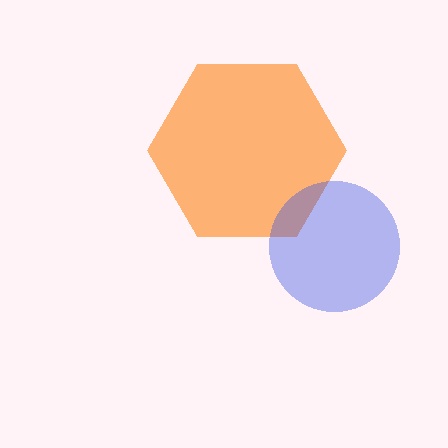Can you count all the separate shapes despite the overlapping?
Yes, there are 2 separate shapes.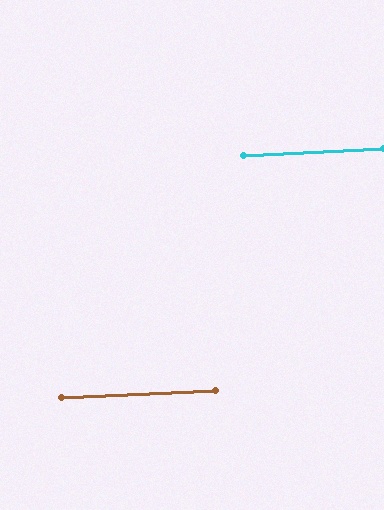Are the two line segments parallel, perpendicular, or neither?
Parallel — their directions differ by only 0.2°.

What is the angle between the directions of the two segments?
Approximately 0 degrees.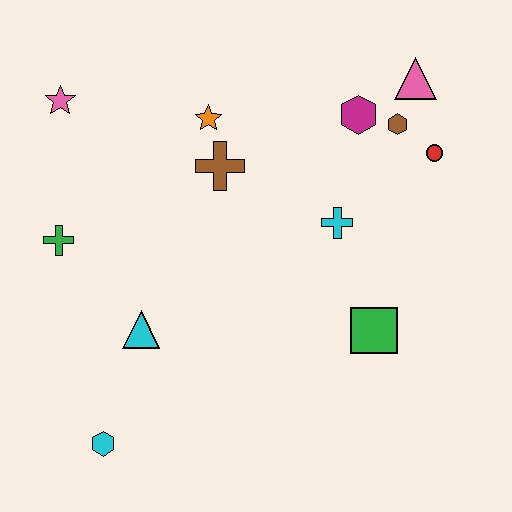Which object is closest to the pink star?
The green cross is closest to the pink star.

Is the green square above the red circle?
No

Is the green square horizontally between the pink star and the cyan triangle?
No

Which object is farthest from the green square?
The pink star is farthest from the green square.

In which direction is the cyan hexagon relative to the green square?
The cyan hexagon is to the left of the green square.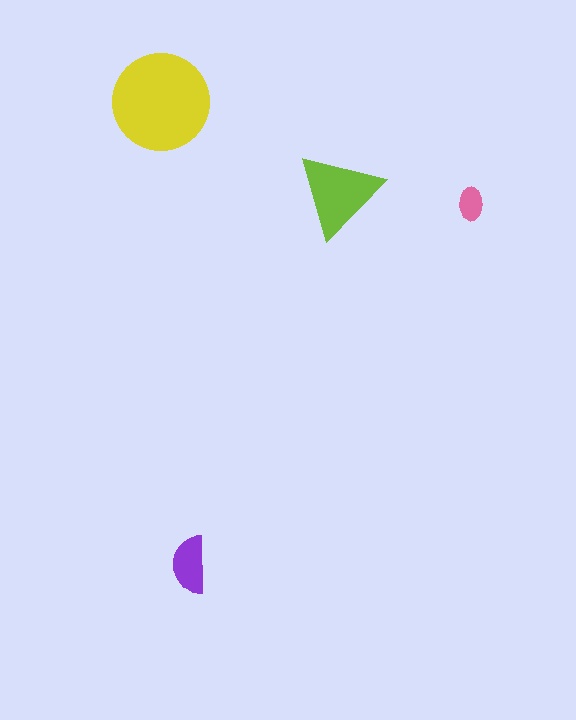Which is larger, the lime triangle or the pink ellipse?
The lime triangle.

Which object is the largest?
The yellow circle.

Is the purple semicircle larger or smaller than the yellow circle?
Smaller.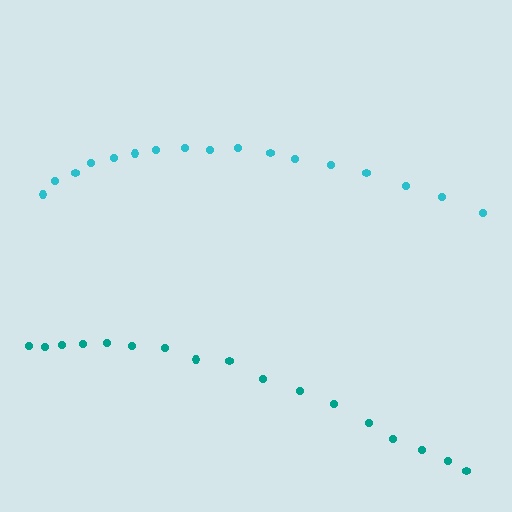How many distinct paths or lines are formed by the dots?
There are 2 distinct paths.